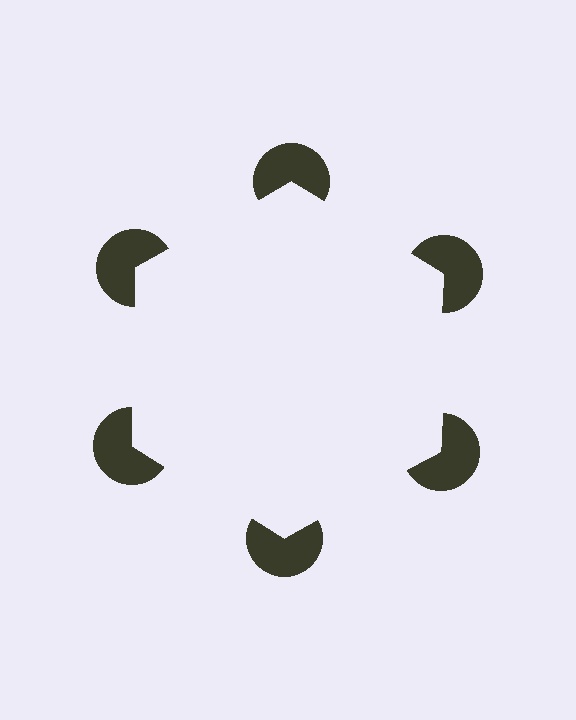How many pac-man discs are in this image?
There are 6 — one at each vertex of the illusory hexagon.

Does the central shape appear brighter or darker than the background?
It typically appears slightly brighter than the background, even though no actual brightness change is drawn.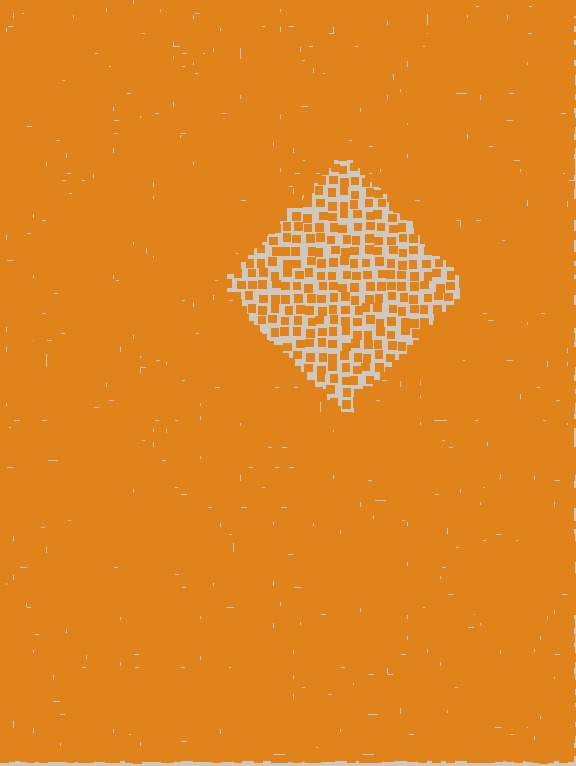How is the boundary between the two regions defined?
The boundary is defined by a change in element density (approximately 3.1x ratio). All elements are the same color, size, and shape.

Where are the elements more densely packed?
The elements are more densely packed outside the diamond boundary.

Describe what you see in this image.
The image contains small orange elements arranged at two different densities. A diamond-shaped region is visible where the elements are less densely packed than the surrounding area.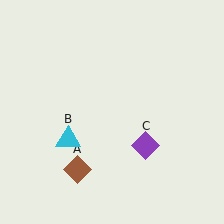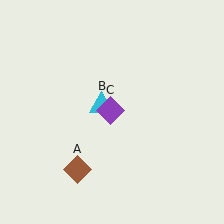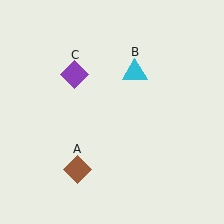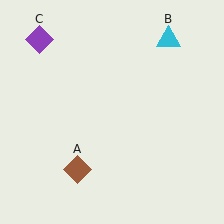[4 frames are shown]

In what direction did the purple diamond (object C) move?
The purple diamond (object C) moved up and to the left.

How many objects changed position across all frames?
2 objects changed position: cyan triangle (object B), purple diamond (object C).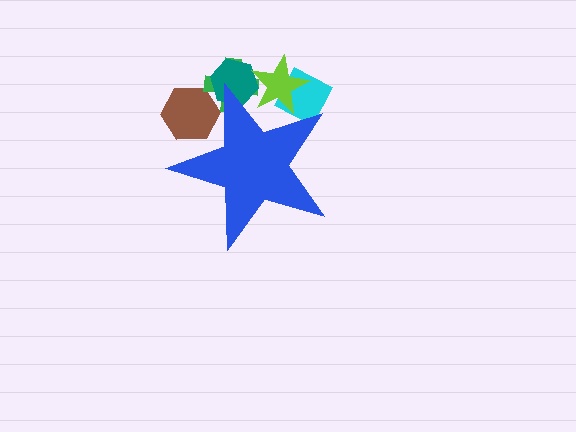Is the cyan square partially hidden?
Yes, the cyan square is partially hidden behind the blue star.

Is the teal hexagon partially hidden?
Yes, the teal hexagon is partially hidden behind the blue star.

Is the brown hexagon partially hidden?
Yes, the brown hexagon is partially hidden behind the blue star.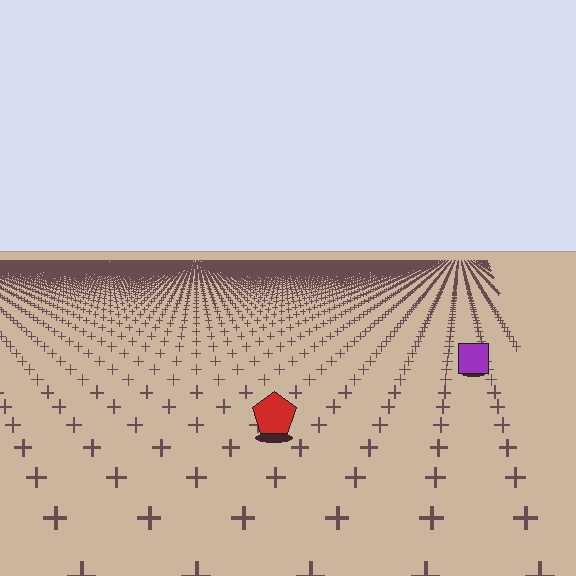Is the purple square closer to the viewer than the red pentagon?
No. The red pentagon is closer — you can tell from the texture gradient: the ground texture is coarser near it.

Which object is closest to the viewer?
The red pentagon is closest. The texture marks near it are larger and more spread out.